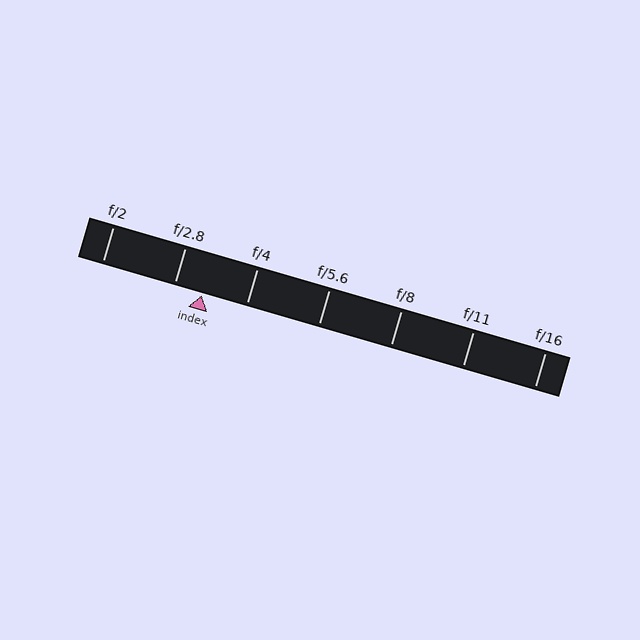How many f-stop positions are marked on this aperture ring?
There are 7 f-stop positions marked.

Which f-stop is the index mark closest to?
The index mark is closest to f/2.8.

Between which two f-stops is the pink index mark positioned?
The index mark is between f/2.8 and f/4.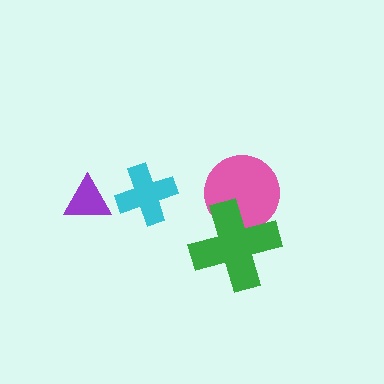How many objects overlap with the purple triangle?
0 objects overlap with the purple triangle.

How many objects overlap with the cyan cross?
0 objects overlap with the cyan cross.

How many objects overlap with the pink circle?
1 object overlaps with the pink circle.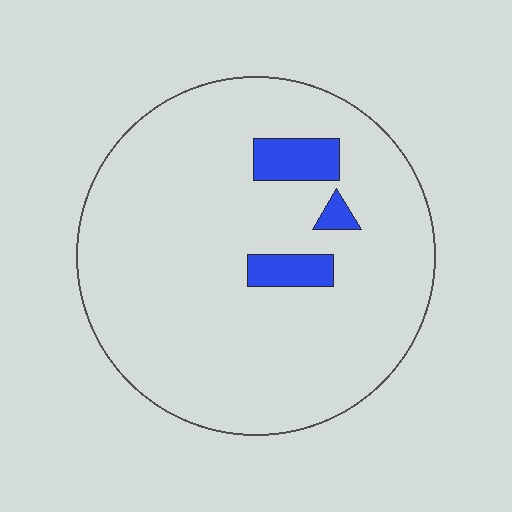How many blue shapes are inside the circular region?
3.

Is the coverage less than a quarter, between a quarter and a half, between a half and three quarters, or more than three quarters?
Less than a quarter.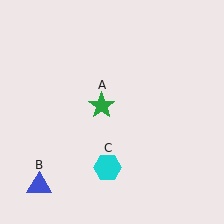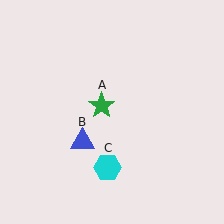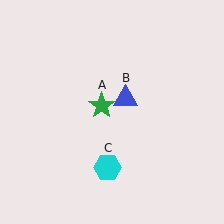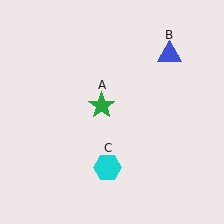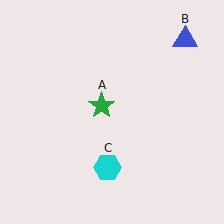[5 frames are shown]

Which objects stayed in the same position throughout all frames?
Green star (object A) and cyan hexagon (object C) remained stationary.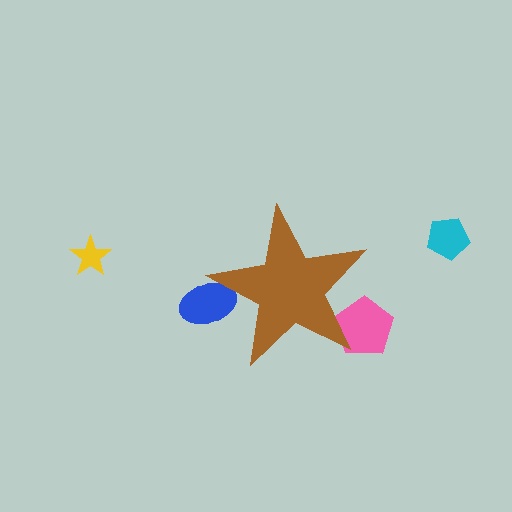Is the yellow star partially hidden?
No, the yellow star is fully visible.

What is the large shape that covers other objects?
A brown star.